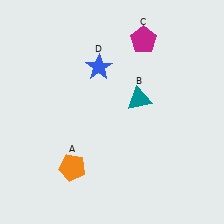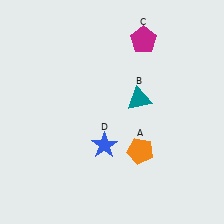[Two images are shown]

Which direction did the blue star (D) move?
The blue star (D) moved down.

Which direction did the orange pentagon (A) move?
The orange pentagon (A) moved right.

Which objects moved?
The objects that moved are: the orange pentagon (A), the blue star (D).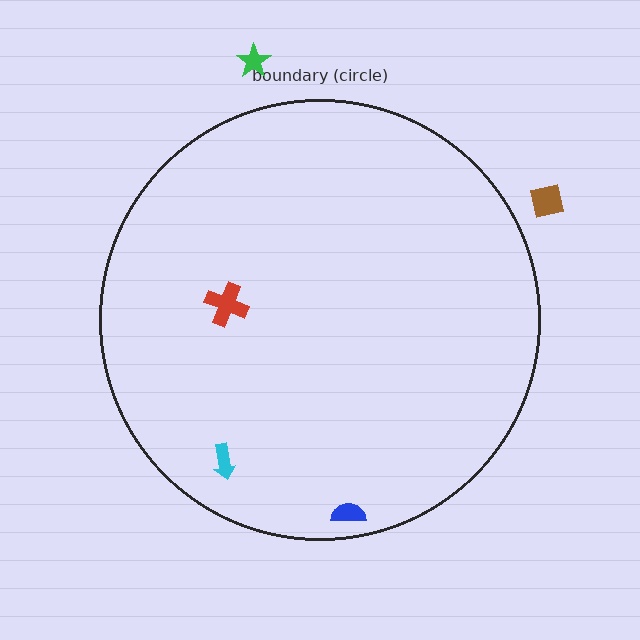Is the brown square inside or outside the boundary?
Outside.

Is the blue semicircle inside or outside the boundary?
Inside.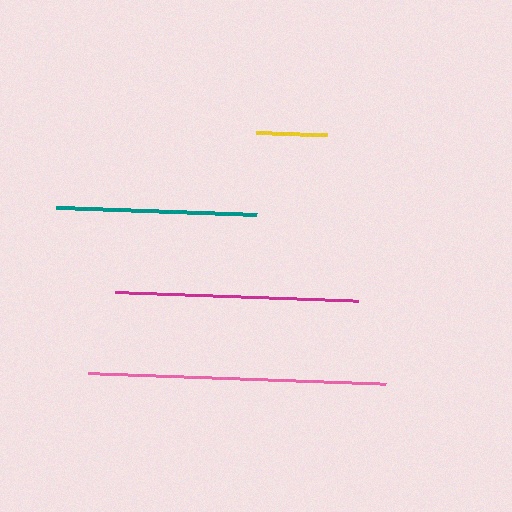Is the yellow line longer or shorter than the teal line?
The teal line is longer than the yellow line.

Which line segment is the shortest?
The yellow line is the shortest at approximately 71 pixels.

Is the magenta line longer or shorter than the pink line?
The pink line is longer than the magenta line.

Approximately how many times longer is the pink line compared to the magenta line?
The pink line is approximately 1.2 times the length of the magenta line.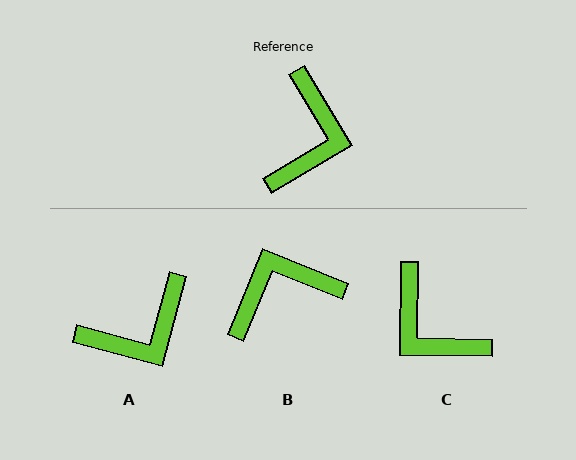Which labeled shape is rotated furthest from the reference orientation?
B, about 127 degrees away.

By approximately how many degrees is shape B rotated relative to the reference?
Approximately 127 degrees counter-clockwise.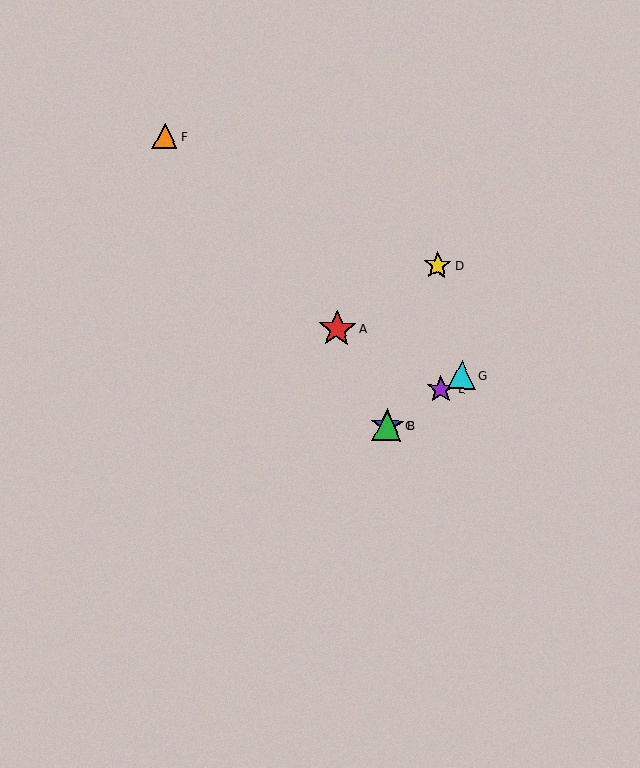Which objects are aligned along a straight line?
Objects B, C, E, G are aligned along a straight line.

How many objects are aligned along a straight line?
4 objects (B, C, E, G) are aligned along a straight line.